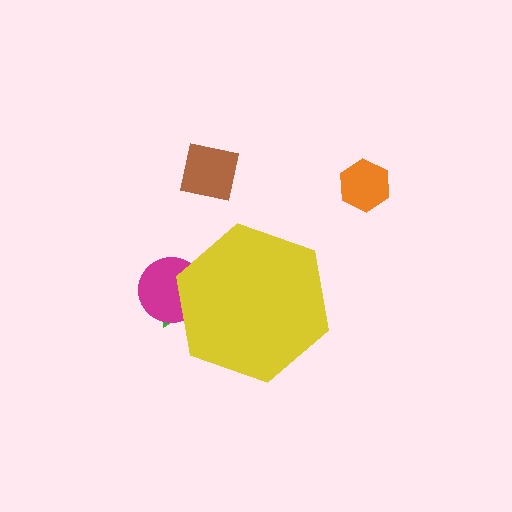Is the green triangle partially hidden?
Yes, the green triangle is partially hidden behind the yellow hexagon.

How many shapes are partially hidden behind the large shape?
2 shapes are partially hidden.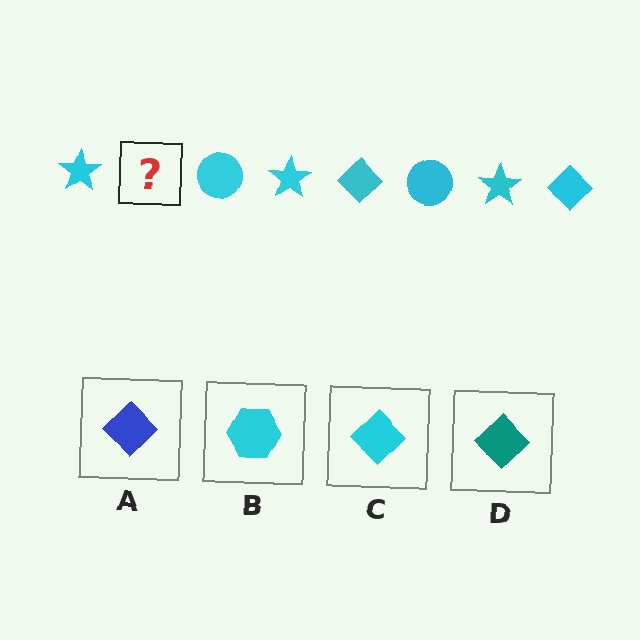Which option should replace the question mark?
Option C.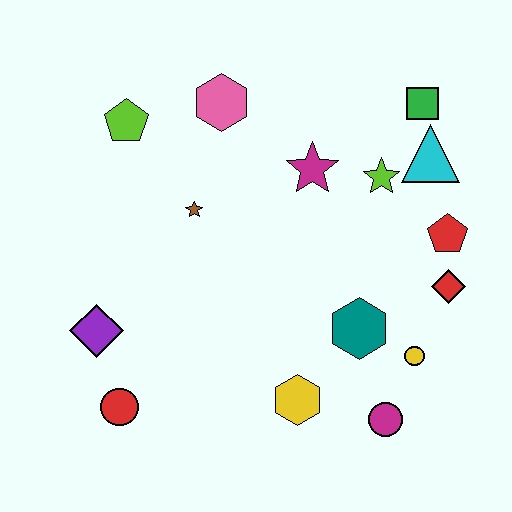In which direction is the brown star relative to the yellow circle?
The brown star is to the left of the yellow circle.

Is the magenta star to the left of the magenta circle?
Yes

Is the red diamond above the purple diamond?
Yes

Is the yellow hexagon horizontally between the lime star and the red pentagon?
No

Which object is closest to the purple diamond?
The red circle is closest to the purple diamond.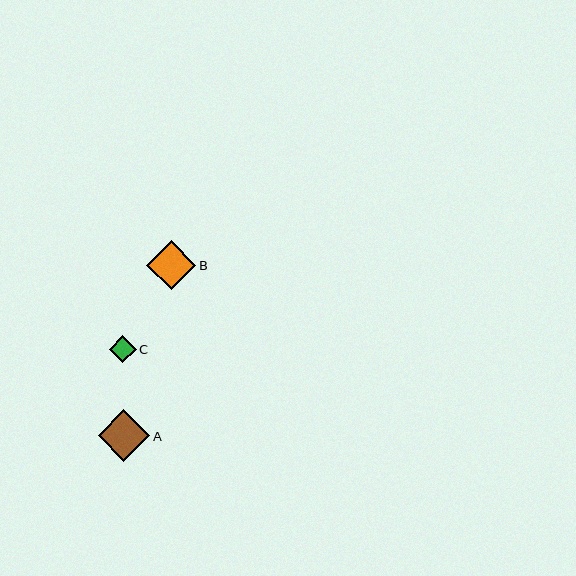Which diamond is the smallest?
Diamond C is the smallest with a size of approximately 27 pixels.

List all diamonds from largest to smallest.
From largest to smallest: A, B, C.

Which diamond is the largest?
Diamond A is the largest with a size of approximately 52 pixels.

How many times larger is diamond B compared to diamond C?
Diamond B is approximately 1.8 times the size of diamond C.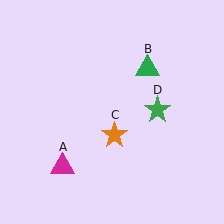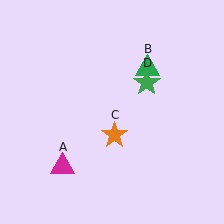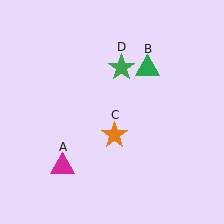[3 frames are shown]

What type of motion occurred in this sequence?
The green star (object D) rotated counterclockwise around the center of the scene.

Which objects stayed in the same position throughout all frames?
Magenta triangle (object A) and green triangle (object B) and orange star (object C) remained stationary.